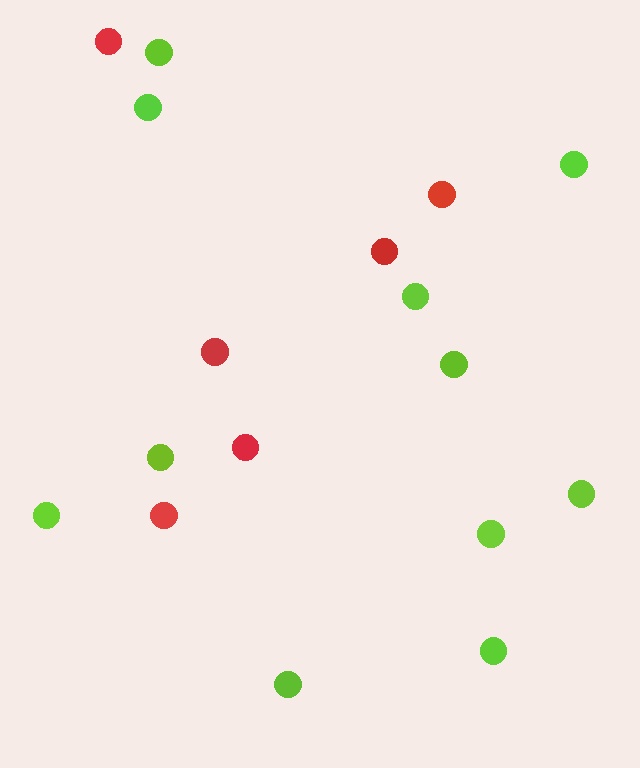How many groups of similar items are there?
There are 2 groups: one group of red circles (6) and one group of lime circles (11).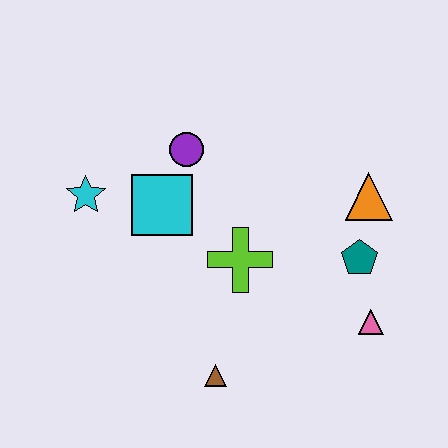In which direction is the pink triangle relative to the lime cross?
The pink triangle is to the right of the lime cross.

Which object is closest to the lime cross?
The cyan square is closest to the lime cross.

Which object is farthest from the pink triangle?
The cyan star is farthest from the pink triangle.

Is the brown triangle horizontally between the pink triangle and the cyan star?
Yes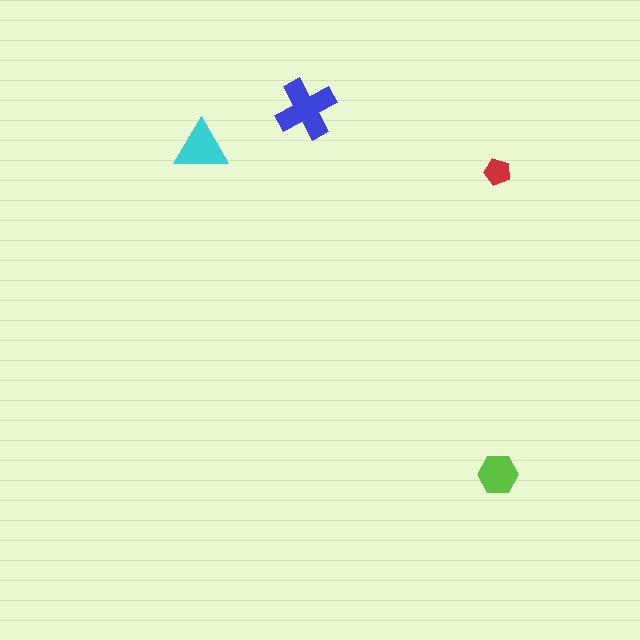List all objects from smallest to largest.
The red pentagon, the lime hexagon, the cyan triangle, the blue cross.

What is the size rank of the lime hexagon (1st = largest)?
3rd.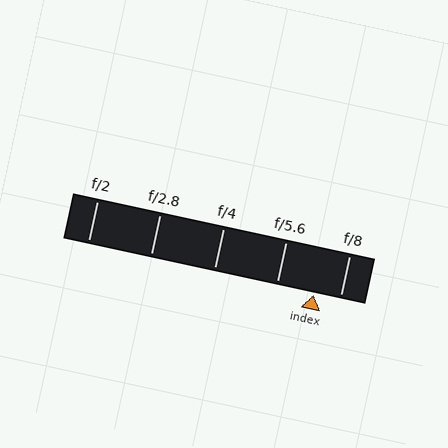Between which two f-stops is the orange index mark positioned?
The index mark is between f/5.6 and f/8.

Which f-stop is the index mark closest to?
The index mark is closest to f/8.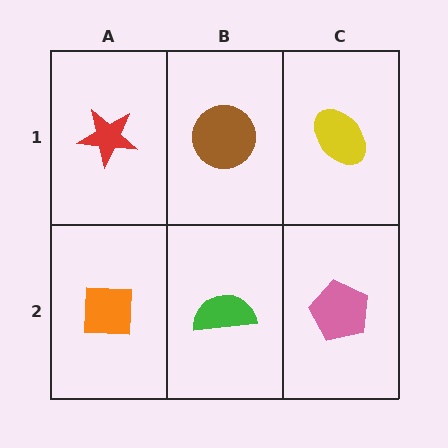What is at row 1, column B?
A brown circle.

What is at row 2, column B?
A green semicircle.